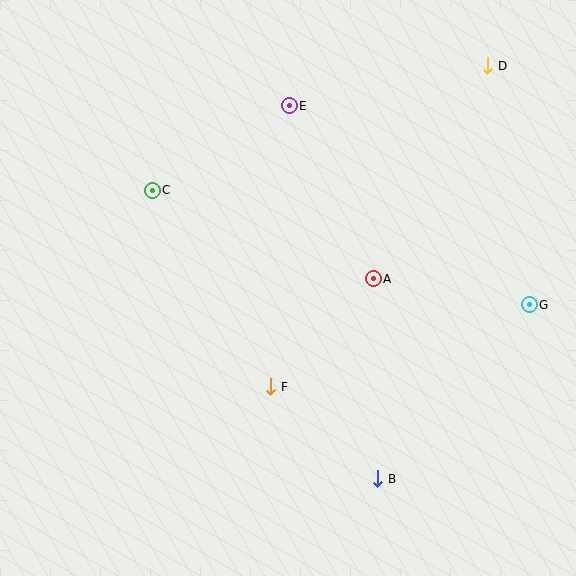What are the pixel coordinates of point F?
Point F is at (271, 387).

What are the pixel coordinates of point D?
Point D is at (488, 66).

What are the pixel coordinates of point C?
Point C is at (152, 190).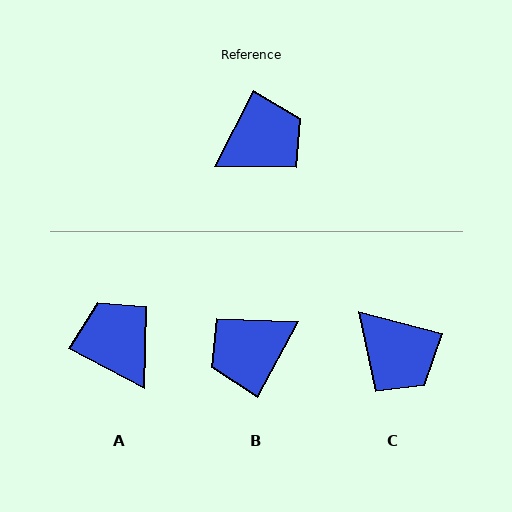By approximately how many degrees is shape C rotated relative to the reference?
Approximately 78 degrees clockwise.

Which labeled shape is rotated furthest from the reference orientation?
B, about 179 degrees away.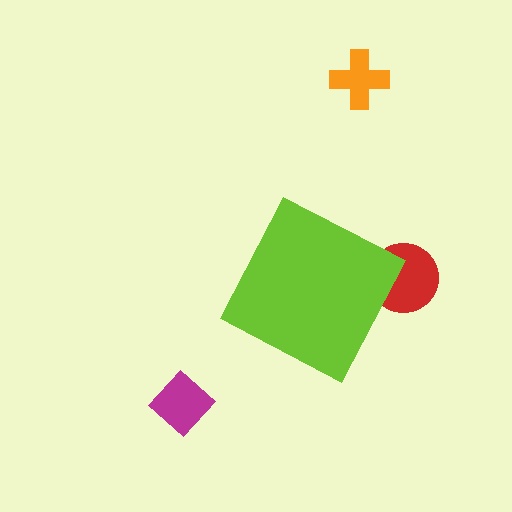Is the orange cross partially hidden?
No, the orange cross is fully visible.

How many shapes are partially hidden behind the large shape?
1 shape is partially hidden.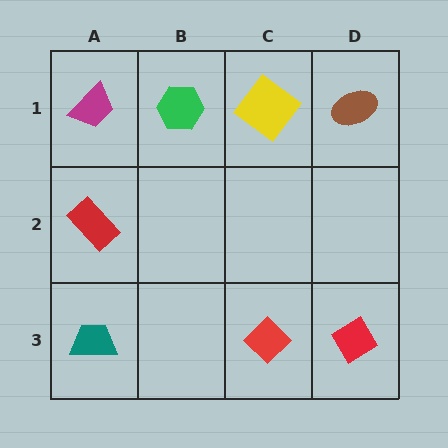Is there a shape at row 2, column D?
No, that cell is empty.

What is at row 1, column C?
A yellow diamond.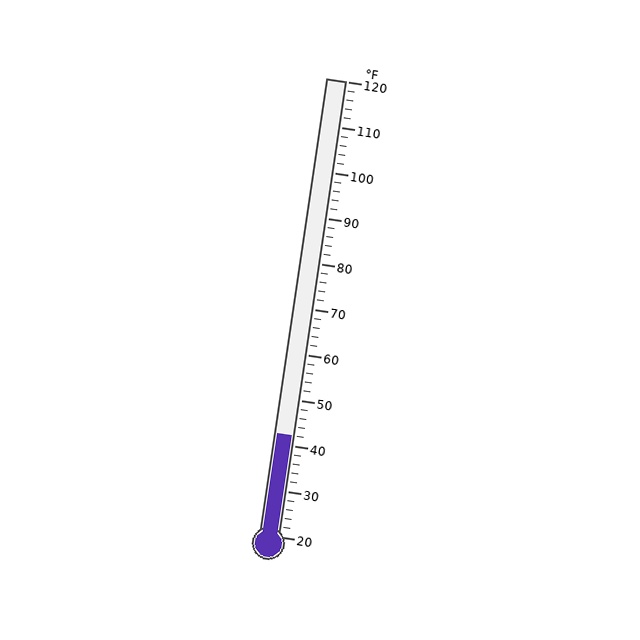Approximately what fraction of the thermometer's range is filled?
The thermometer is filled to approximately 20% of its range.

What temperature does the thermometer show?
The thermometer shows approximately 42°F.